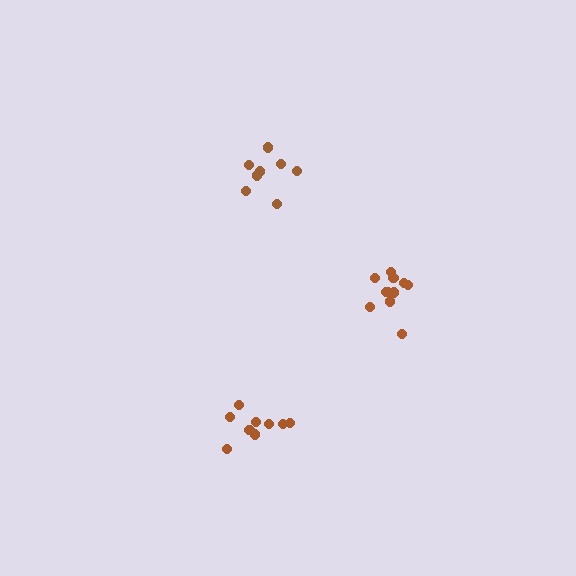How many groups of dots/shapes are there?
There are 3 groups.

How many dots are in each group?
Group 1: 11 dots, Group 2: 9 dots, Group 3: 8 dots (28 total).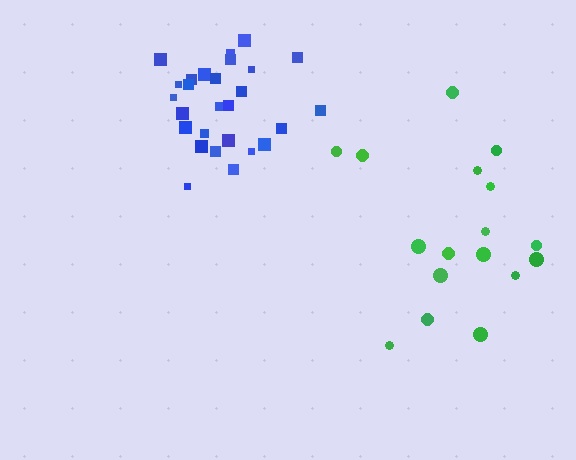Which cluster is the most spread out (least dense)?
Green.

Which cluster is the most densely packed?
Blue.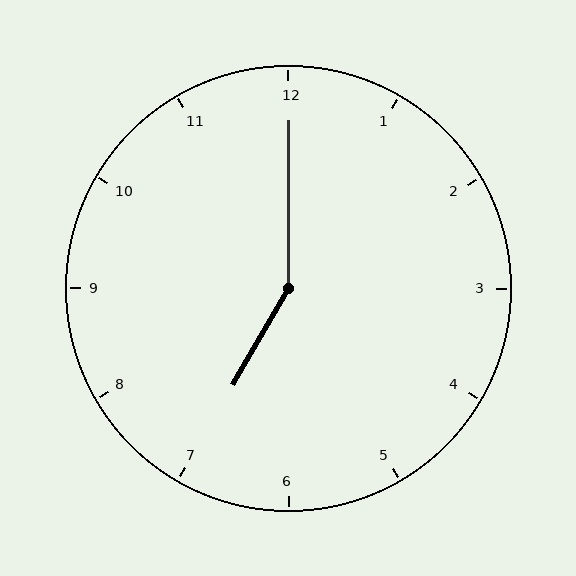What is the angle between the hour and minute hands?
Approximately 150 degrees.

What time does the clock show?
7:00.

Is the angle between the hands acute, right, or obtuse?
It is obtuse.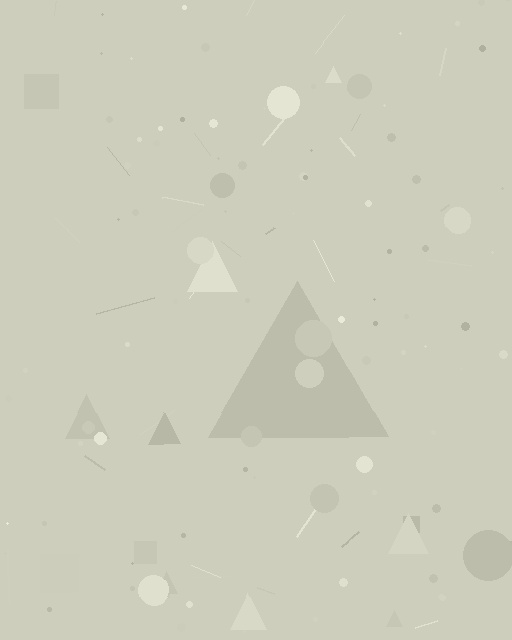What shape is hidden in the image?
A triangle is hidden in the image.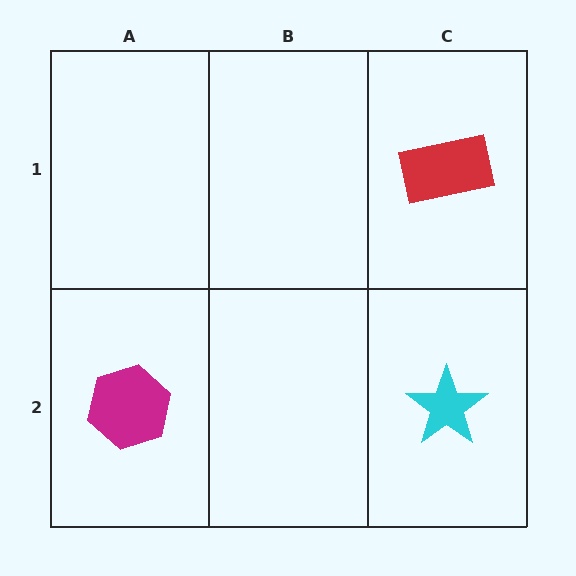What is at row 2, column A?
A magenta hexagon.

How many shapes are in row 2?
2 shapes.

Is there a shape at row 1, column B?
No, that cell is empty.